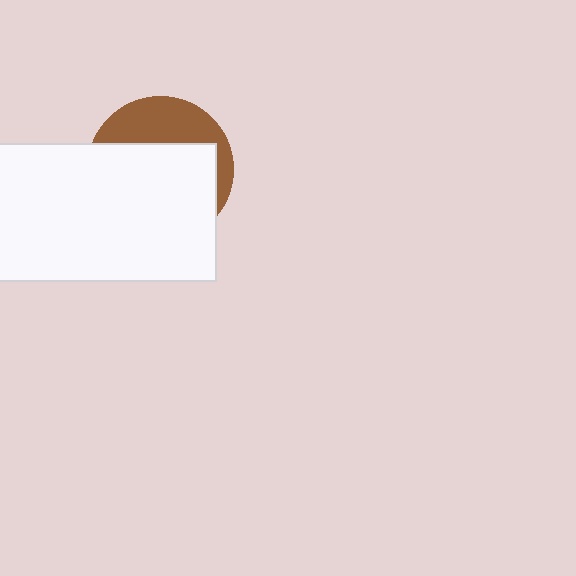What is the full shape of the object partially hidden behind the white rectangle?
The partially hidden object is a brown circle.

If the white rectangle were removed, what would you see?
You would see the complete brown circle.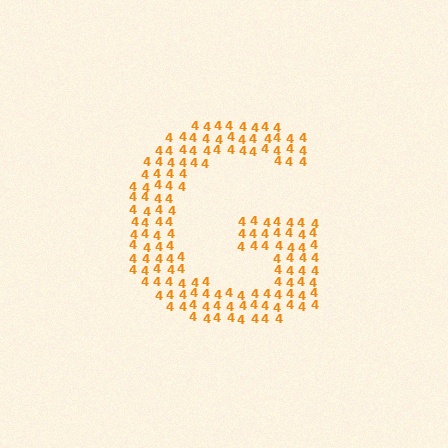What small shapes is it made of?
It is made of small digit 4's.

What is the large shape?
The large shape is the letter G.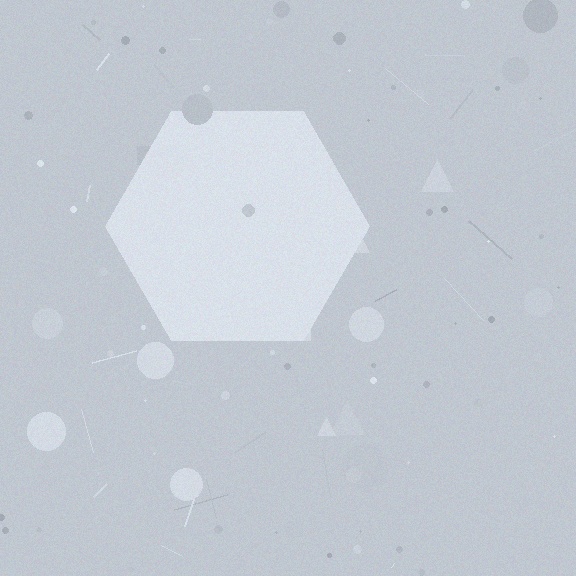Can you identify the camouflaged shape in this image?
The camouflaged shape is a hexagon.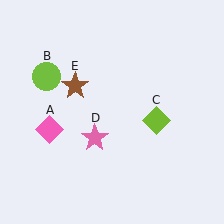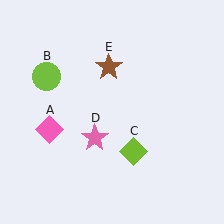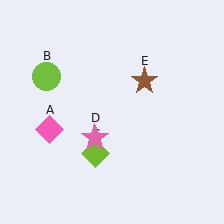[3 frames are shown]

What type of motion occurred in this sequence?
The lime diamond (object C), brown star (object E) rotated clockwise around the center of the scene.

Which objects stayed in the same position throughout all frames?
Pink diamond (object A) and lime circle (object B) and pink star (object D) remained stationary.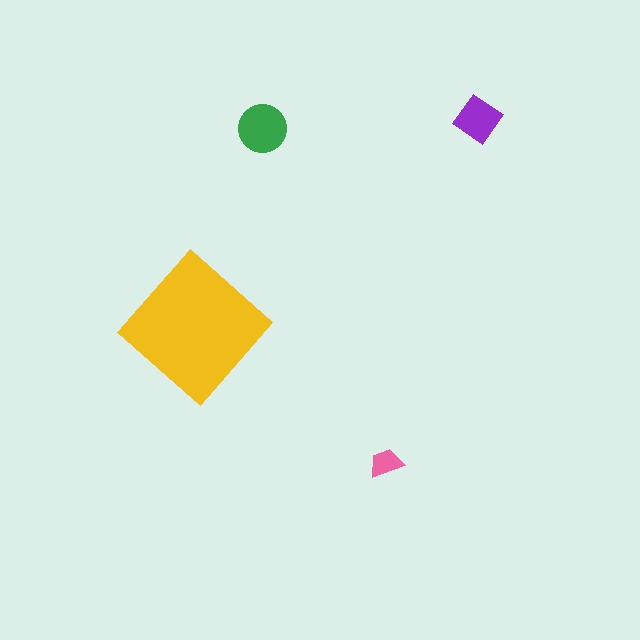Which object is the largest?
The yellow diamond.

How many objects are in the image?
There are 4 objects in the image.